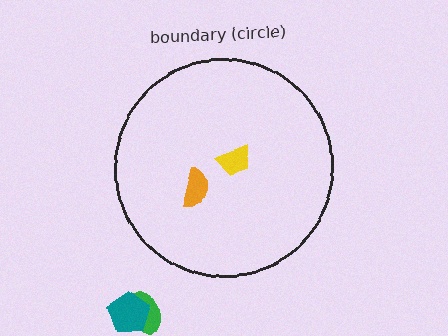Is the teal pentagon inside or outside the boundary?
Outside.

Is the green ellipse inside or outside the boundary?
Outside.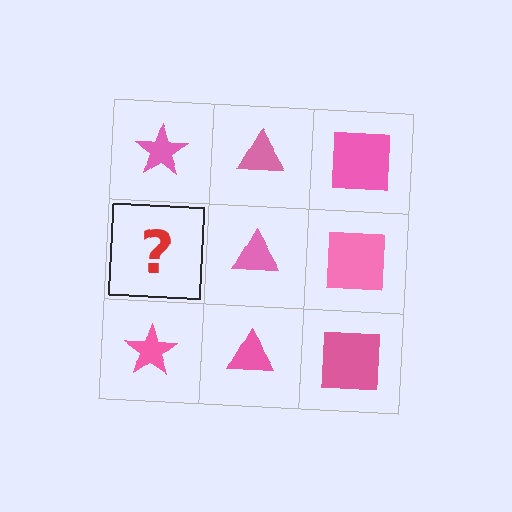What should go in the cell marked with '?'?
The missing cell should contain a pink star.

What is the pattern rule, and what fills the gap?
The rule is that each column has a consistent shape. The gap should be filled with a pink star.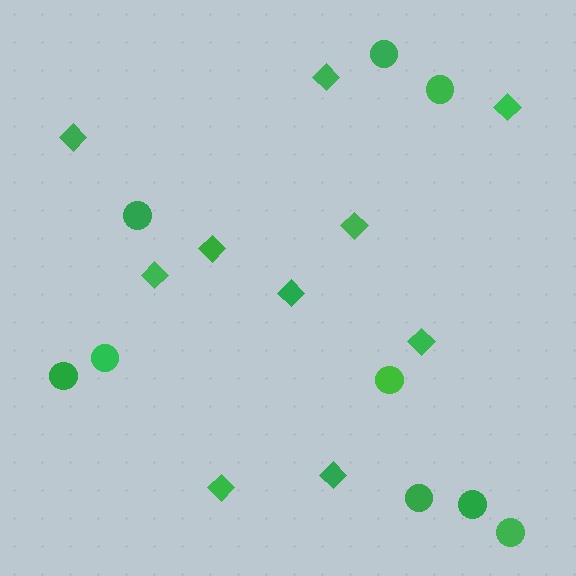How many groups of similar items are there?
There are 2 groups: one group of diamonds (10) and one group of circles (9).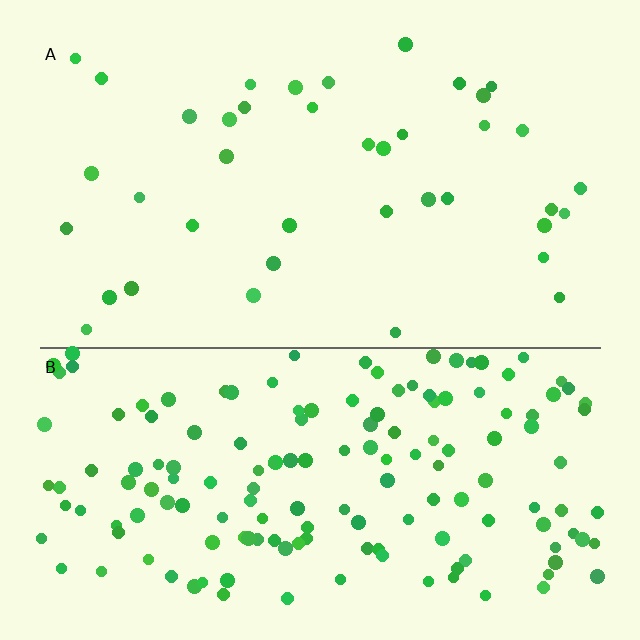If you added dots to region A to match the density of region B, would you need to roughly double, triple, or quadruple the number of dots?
Approximately quadruple.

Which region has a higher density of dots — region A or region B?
B (the bottom).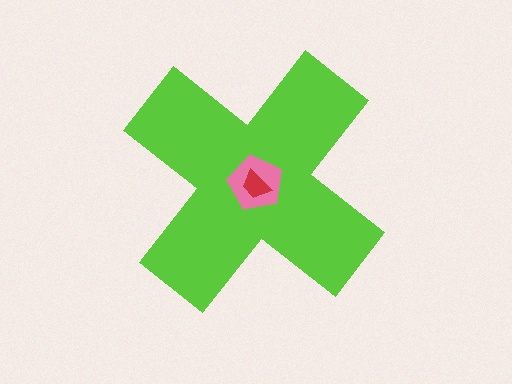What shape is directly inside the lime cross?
The pink pentagon.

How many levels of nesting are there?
3.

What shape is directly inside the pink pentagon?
The red trapezoid.